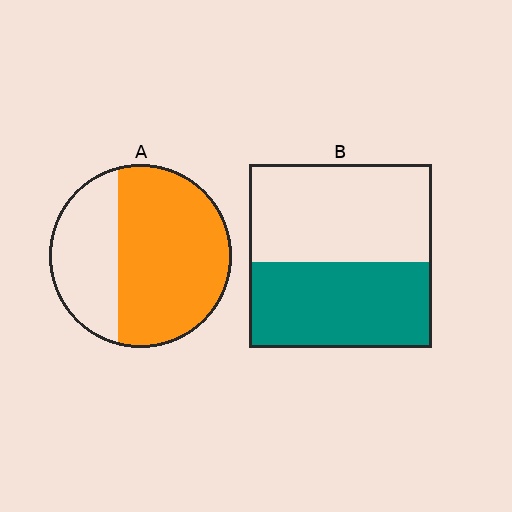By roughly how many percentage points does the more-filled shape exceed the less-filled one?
By roughly 20 percentage points (A over B).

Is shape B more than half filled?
Roughly half.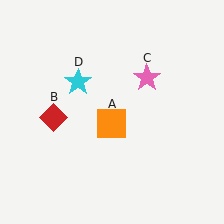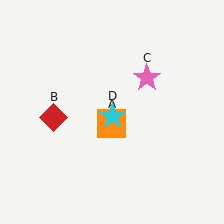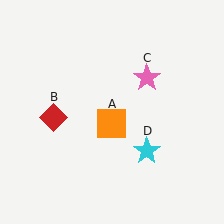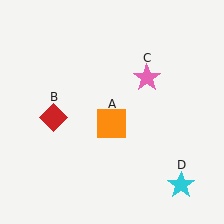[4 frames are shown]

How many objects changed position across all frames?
1 object changed position: cyan star (object D).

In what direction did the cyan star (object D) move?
The cyan star (object D) moved down and to the right.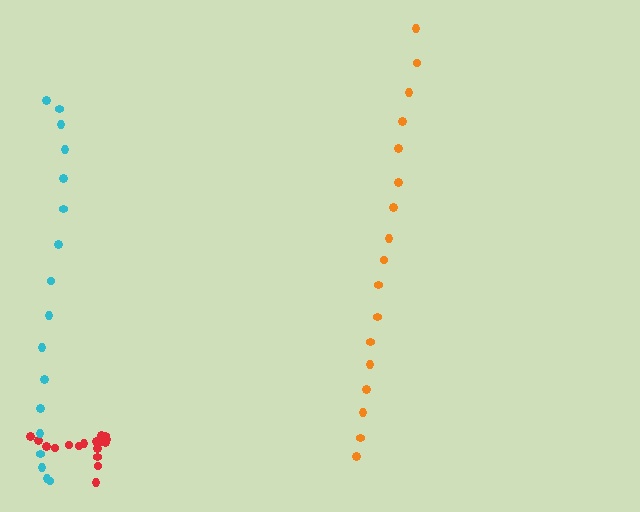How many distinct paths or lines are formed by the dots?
There are 3 distinct paths.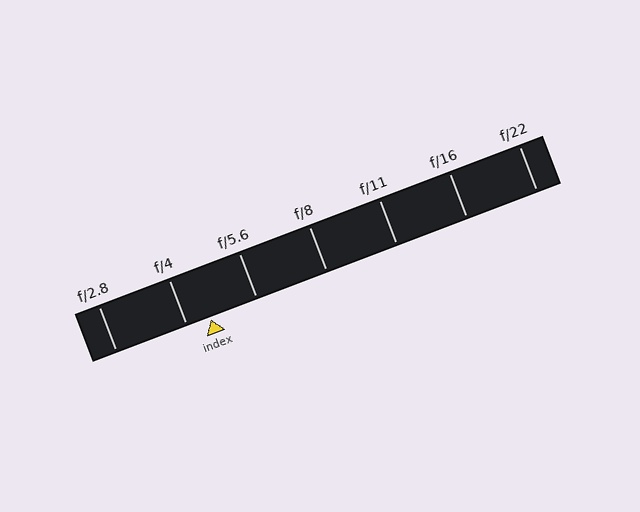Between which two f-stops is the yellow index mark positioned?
The index mark is between f/4 and f/5.6.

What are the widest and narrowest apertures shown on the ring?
The widest aperture shown is f/2.8 and the narrowest is f/22.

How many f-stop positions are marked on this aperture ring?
There are 7 f-stop positions marked.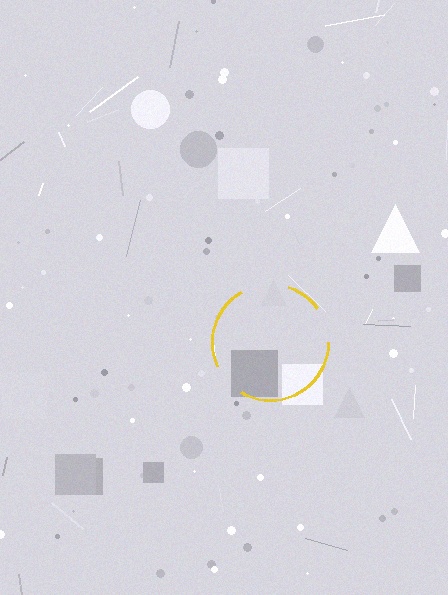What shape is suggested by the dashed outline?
The dashed outline suggests a circle.